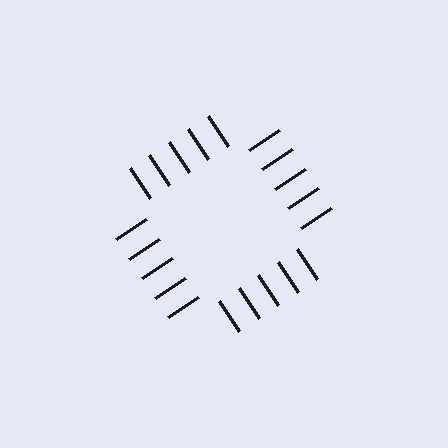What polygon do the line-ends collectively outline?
An illusory square — the line segments terminate on its edges but no continuous stroke is drawn.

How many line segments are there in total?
20 — 5 along each of the 4 edges.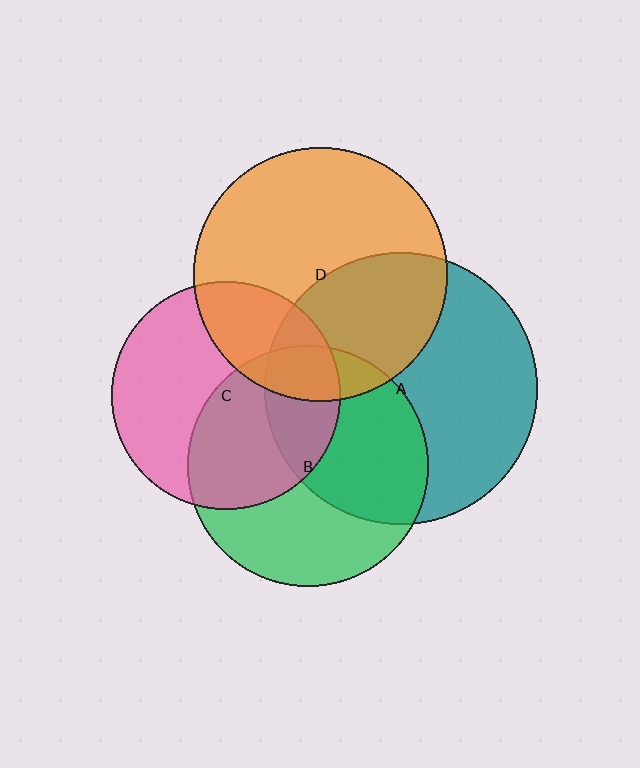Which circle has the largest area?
Circle A (teal).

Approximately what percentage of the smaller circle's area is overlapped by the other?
Approximately 50%.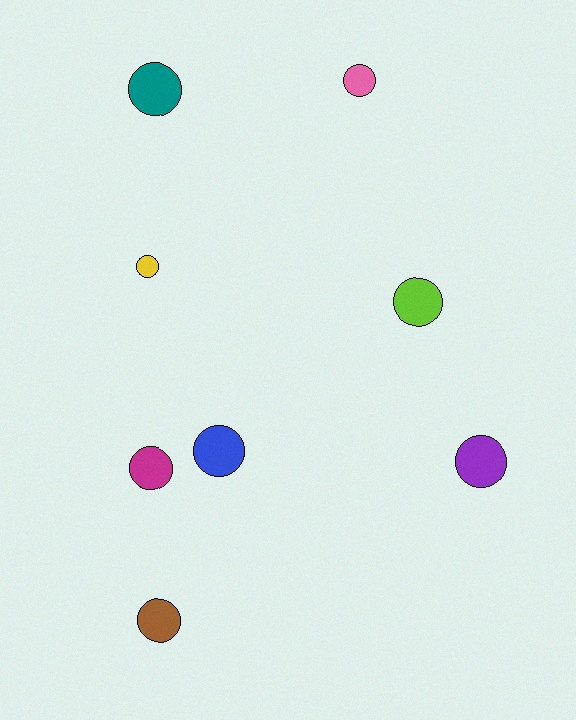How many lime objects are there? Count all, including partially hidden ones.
There is 1 lime object.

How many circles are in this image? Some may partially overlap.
There are 8 circles.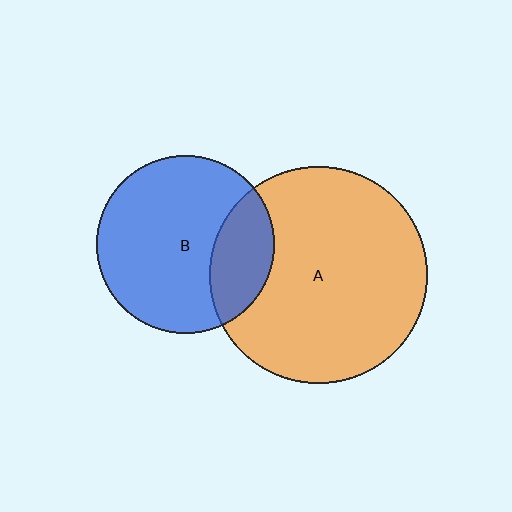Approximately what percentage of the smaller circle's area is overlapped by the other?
Approximately 25%.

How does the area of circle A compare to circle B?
Approximately 1.5 times.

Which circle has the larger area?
Circle A (orange).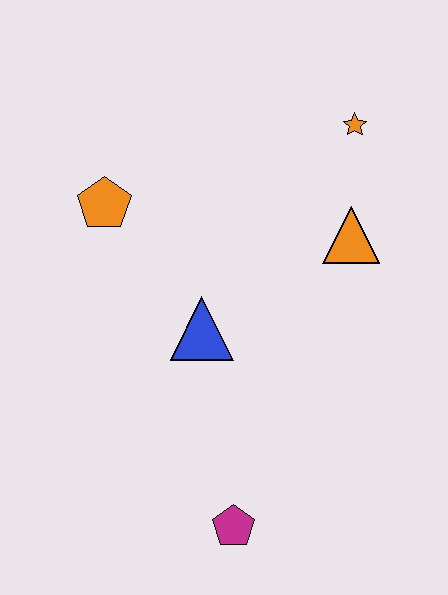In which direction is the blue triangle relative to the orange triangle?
The blue triangle is to the left of the orange triangle.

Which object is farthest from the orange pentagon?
The magenta pentagon is farthest from the orange pentagon.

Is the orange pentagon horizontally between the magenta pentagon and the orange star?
No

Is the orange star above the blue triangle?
Yes